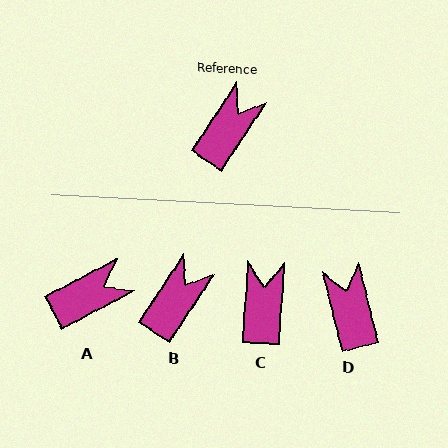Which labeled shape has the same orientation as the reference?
B.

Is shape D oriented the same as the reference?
No, it is off by about 48 degrees.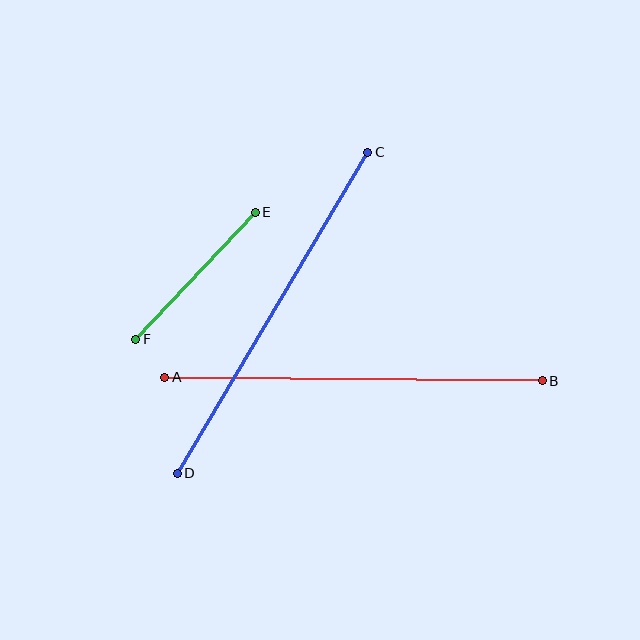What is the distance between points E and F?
The distance is approximately 174 pixels.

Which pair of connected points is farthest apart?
Points A and B are farthest apart.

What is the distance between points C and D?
The distance is approximately 373 pixels.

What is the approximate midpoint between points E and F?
The midpoint is at approximately (196, 276) pixels.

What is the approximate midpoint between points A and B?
The midpoint is at approximately (353, 379) pixels.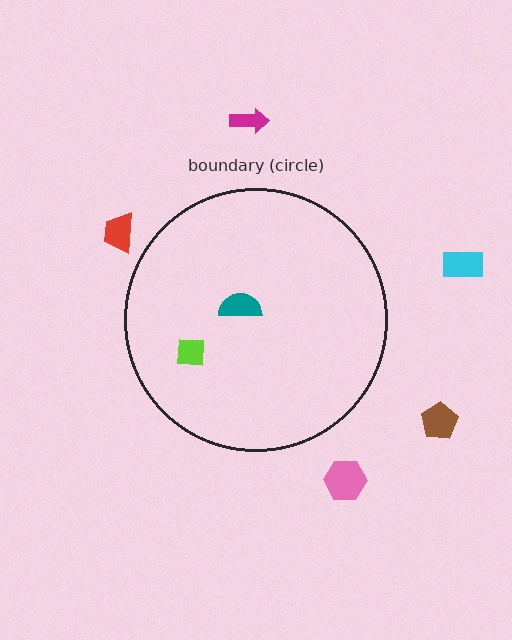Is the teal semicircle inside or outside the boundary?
Inside.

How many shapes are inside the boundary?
2 inside, 5 outside.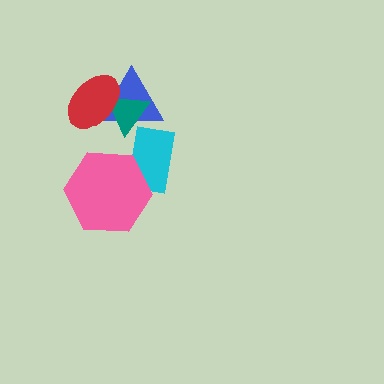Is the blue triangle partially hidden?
Yes, it is partially covered by another shape.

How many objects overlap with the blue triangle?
3 objects overlap with the blue triangle.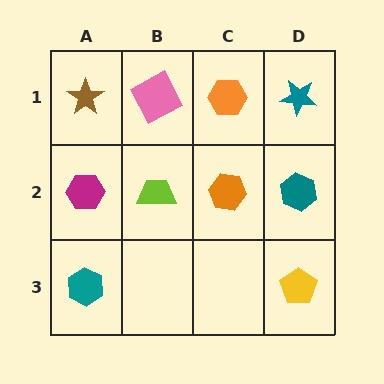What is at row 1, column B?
A pink square.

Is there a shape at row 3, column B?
No, that cell is empty.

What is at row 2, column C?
An orange hexagon.